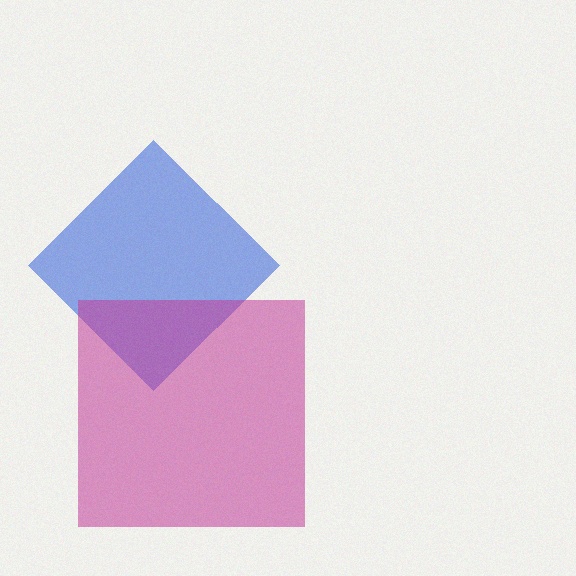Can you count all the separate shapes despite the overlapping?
Yes, there are 2 separate shapes.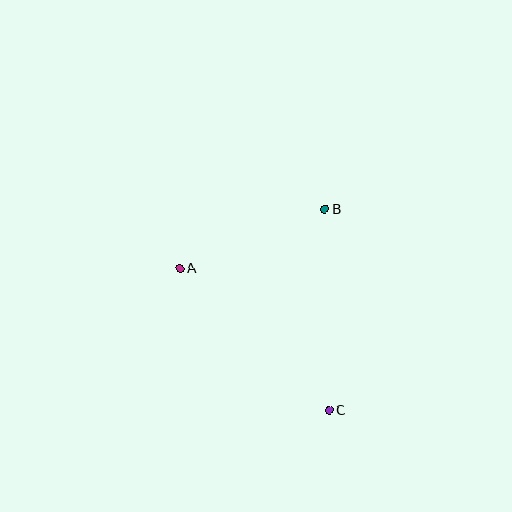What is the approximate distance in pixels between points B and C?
The distance between B and C is approximately 201 pixels.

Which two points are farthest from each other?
Points A and C are farthest from each other.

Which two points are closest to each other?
Points A and B are closest to each other.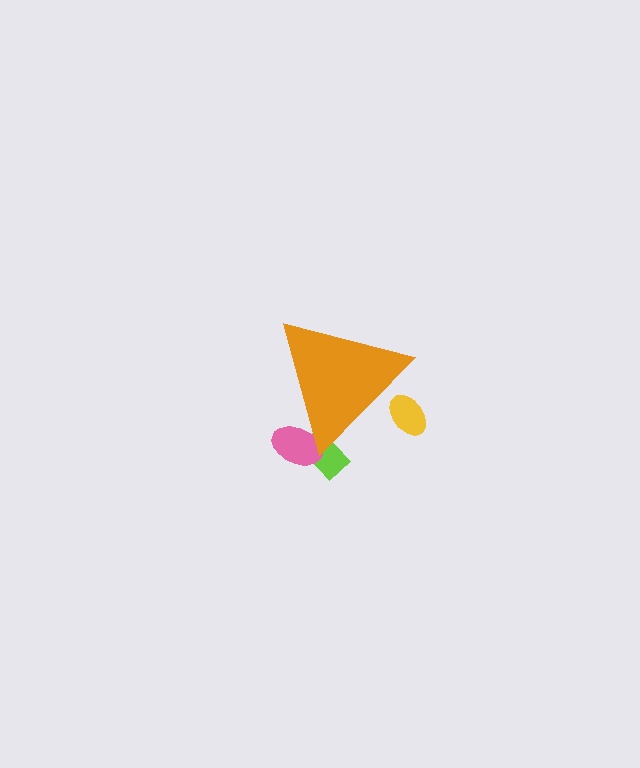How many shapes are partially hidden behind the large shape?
3 shapes are partially hidden.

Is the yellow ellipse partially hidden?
Yes, the yellow ellipse is partially hidden behind the orange triangle.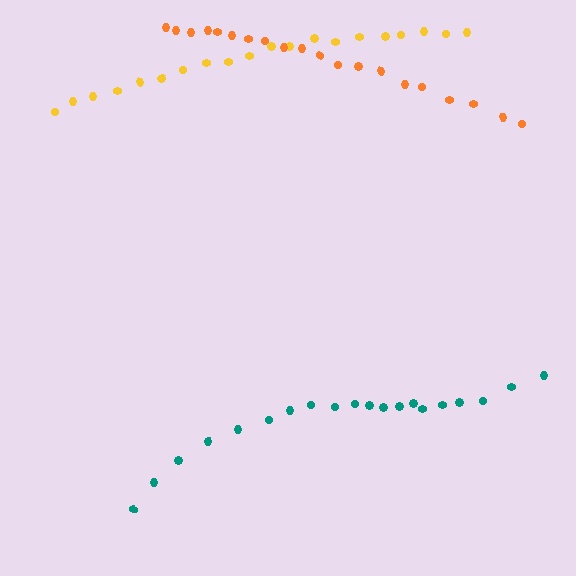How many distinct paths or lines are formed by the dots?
There are 3 distinct paths.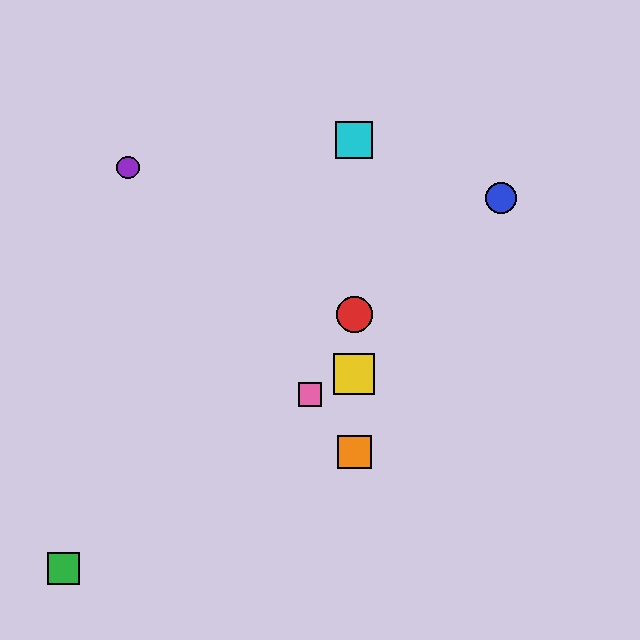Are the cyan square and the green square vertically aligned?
No, the cyan square is at x≈354 and the green square is at x≈64.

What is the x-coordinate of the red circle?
The red circle is at x≈354.